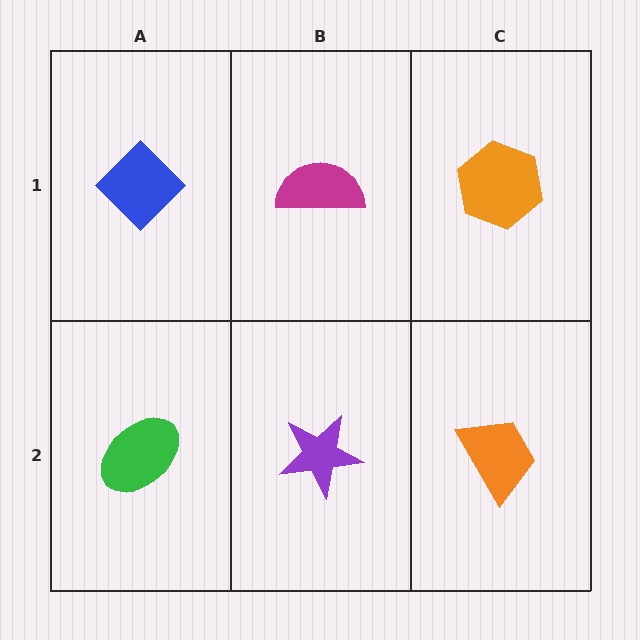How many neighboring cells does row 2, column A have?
2.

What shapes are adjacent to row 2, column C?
An orange hexagon (row 1, column C), a purple star (row 2, column B).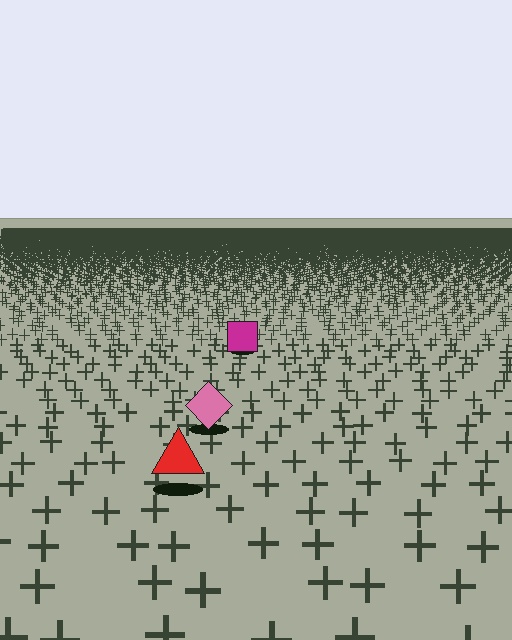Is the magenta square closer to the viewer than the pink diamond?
No. The pink diamond is closer — you can tell from the texture gradient: the ground texture is coarser near it.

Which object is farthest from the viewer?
The magenta square is farthest from the viewer. It appears smaller and the ground texture around it is denser.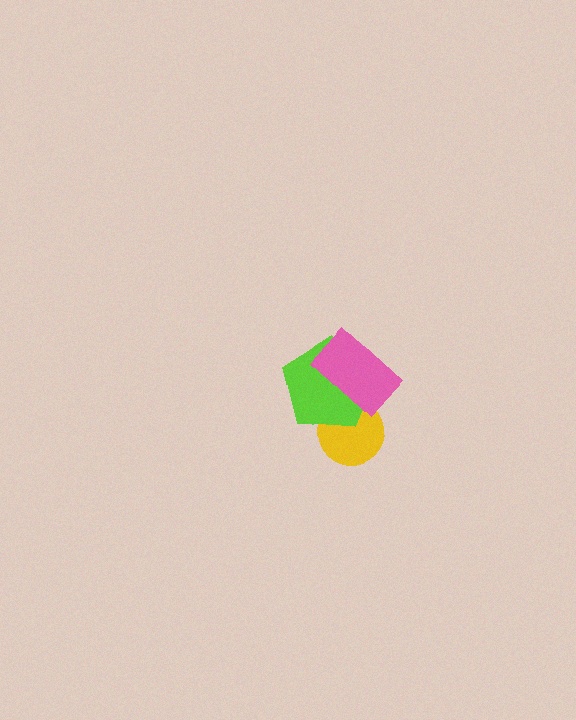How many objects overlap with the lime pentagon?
2 objects overlap with the lime pentagon.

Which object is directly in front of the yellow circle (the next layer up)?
The lime pentagon is directly in front of the yellow circle.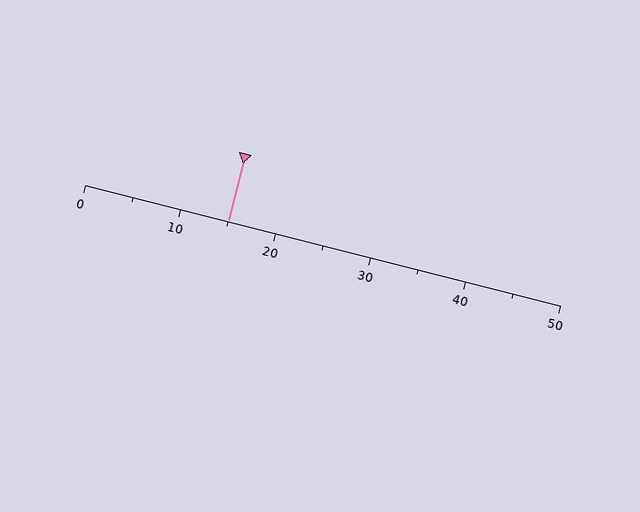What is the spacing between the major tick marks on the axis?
The major ticks are spaced 10 apart.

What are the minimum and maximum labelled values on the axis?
The axis runs from 0 to 50.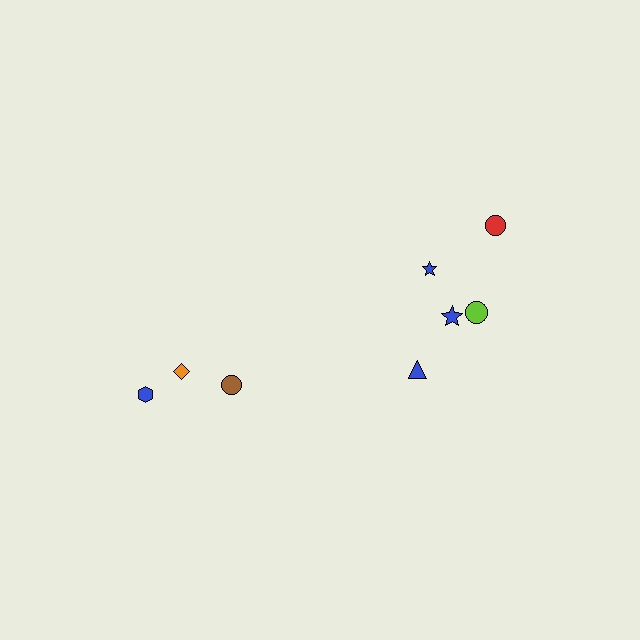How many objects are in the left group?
There are 3 objects.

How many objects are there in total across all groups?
There are 8 objects.